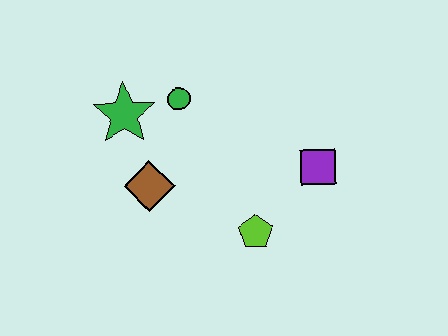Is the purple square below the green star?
Yes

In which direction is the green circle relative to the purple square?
The green circle is to the left of the purple square.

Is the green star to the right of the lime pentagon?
No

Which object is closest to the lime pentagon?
The purple square is closest to the lime pentagon.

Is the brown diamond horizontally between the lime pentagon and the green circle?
No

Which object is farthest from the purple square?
The green star is farthest from the purple square.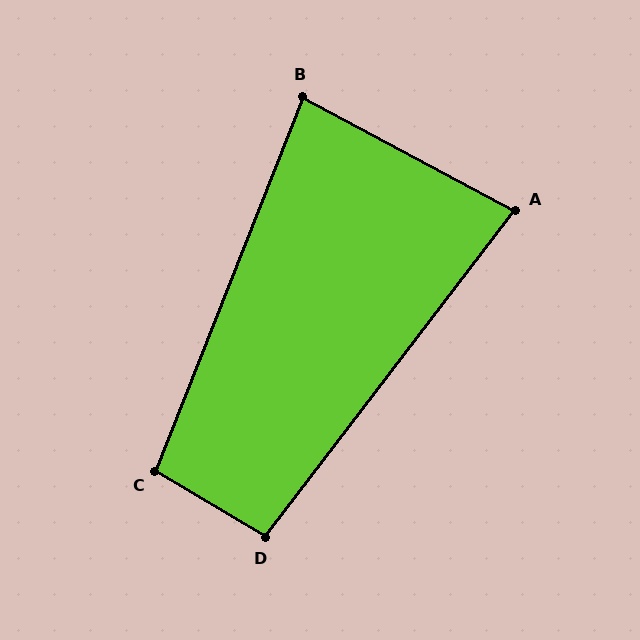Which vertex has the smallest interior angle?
A, at approximately 81 degrees.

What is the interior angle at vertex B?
Approximately 83 degrees (acute).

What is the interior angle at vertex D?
Approximately 97 degrees (obtuse).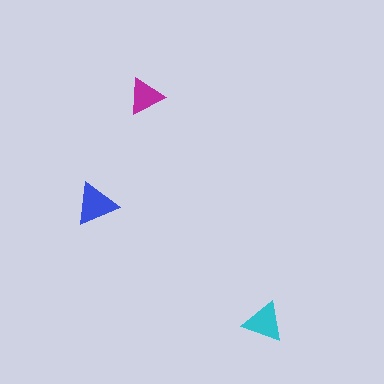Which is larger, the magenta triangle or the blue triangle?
The blue one.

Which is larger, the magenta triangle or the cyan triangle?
The cyan one.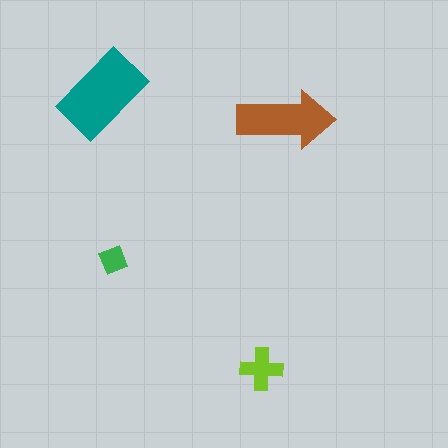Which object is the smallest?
The green diamond.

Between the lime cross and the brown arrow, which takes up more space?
The brown arrow.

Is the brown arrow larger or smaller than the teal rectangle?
Smaller.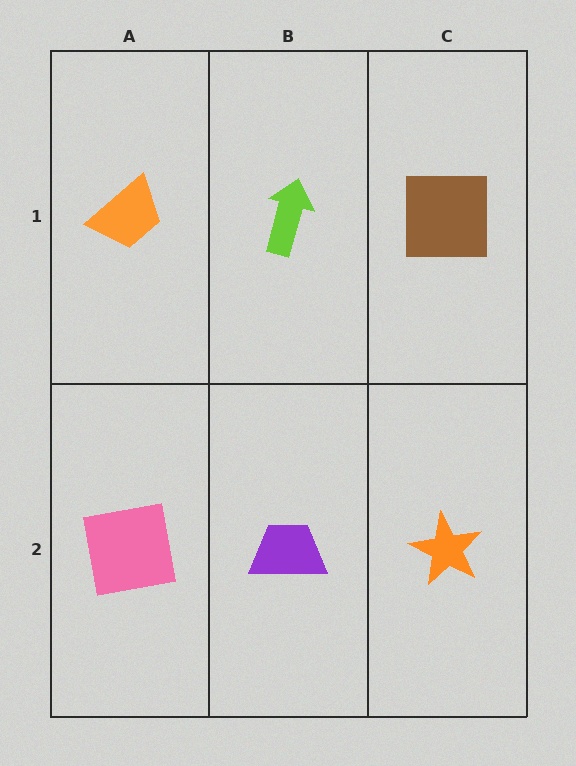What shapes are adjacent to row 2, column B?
A lime arrow (row 1, column B), a pink square (row 2, column A), an orange star (row 2, column C).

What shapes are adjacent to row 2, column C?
A brown square (row 1, column C), a purple trapezoid (row 2, column B).